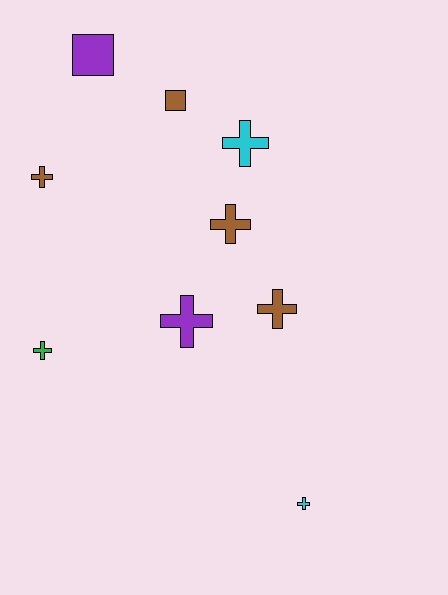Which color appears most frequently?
Brown, with 4 objects.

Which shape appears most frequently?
Cross, with 7 objects.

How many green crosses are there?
There is 1 green cross.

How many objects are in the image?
There are 9 objects.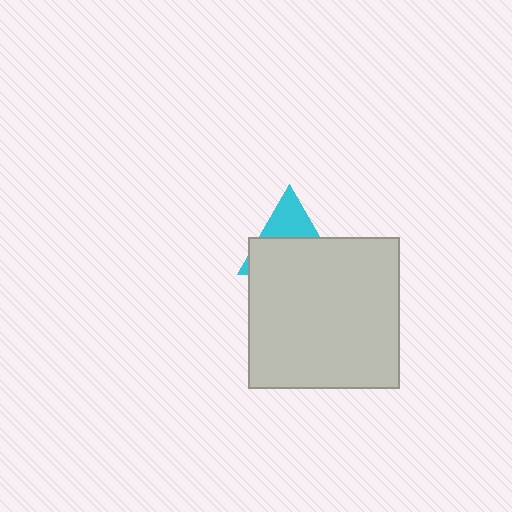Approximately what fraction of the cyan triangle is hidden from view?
Roughly 63% of the cyan triangle is hidden behind the light gray square.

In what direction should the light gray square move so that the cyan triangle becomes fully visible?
The light gray square should move down. That is the shortest direction to clear the overlap and leave the cyan triangle fully visible.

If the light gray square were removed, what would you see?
You would see the complete cyan triangle.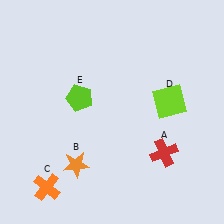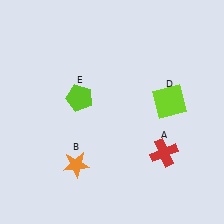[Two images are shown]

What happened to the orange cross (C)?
The orange cross (C) was removed in Image 2. It was in the bottom-left area of Image 1.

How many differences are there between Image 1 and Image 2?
There is 1 difference between the two images.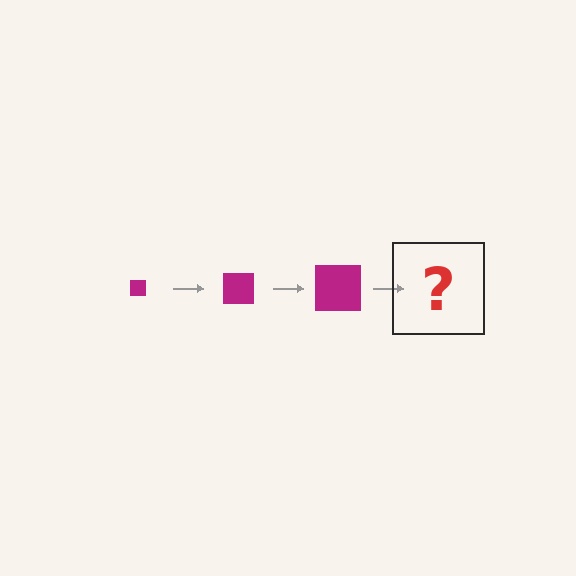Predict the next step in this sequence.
The next step is a magenta square, larger than the previous one.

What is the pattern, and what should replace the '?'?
The pattern is that the square gets progressively larger each step. The '?' should be a magenta square, larger than the previous one.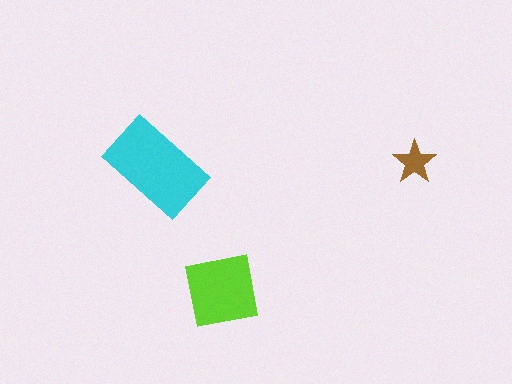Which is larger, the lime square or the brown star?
The lime square.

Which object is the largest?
The cyan rectangle.